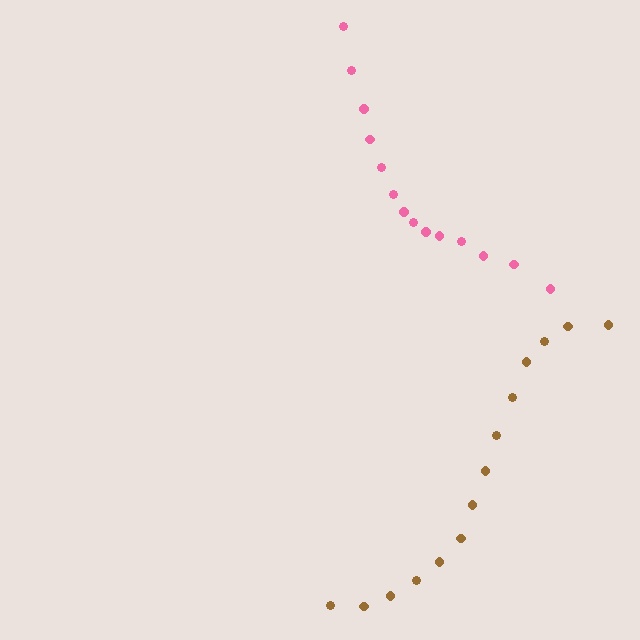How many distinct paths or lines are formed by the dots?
There are 2 distinct paths.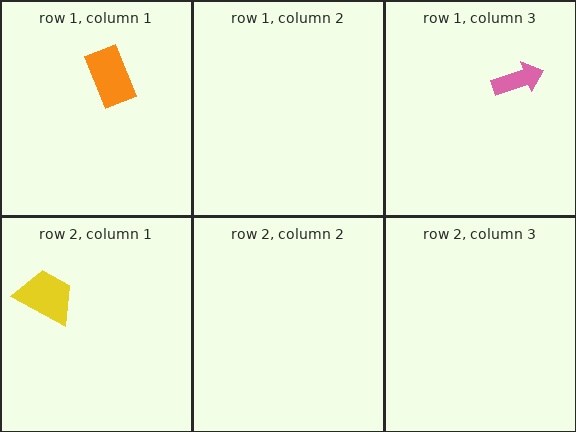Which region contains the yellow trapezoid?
The row 2, column 1 region.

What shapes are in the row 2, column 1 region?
The yellow trapezoid.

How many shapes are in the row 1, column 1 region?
1.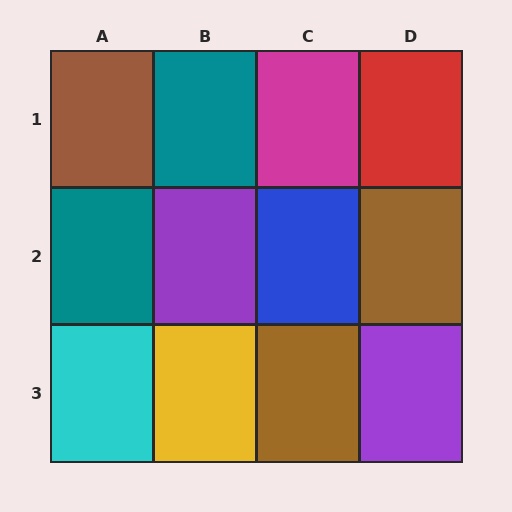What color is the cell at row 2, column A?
Teal.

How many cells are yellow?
1 cell is yellow.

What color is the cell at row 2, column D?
Brown.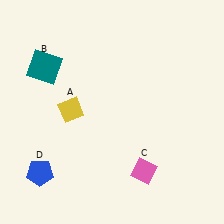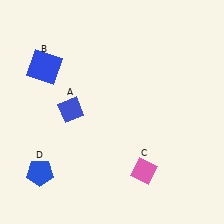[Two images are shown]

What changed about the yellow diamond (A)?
In Image 1, A is yellow. In Image 2, it changed to blue.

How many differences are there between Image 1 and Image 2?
There are 2 differences between the two images.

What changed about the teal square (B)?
In Image 1, B is teal. In Image 2, it changed to blue.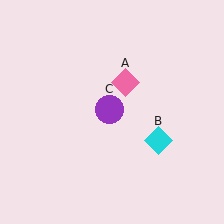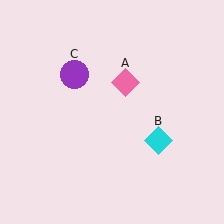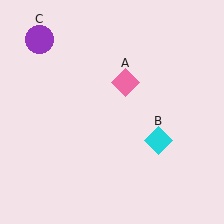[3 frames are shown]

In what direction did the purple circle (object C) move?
The purple circle (object C) moved up and to the left.